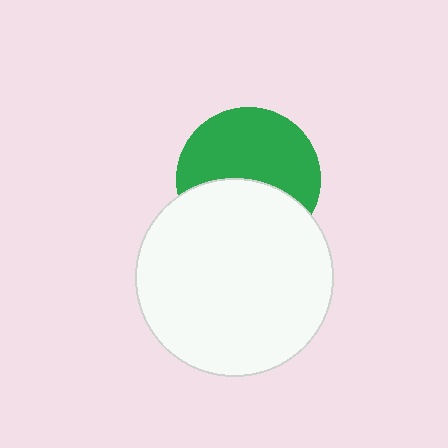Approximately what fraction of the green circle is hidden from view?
Roughly 43% of the green circle is hidden behind the white circle.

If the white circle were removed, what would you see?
You would see the complete green circle.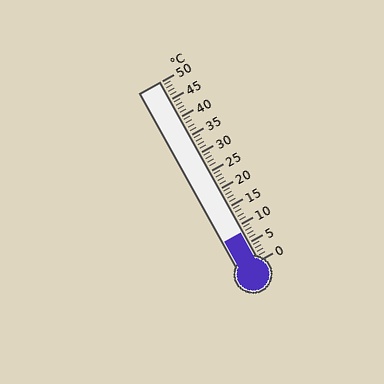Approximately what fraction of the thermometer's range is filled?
The thermometer is filled to approximately 15% of its range.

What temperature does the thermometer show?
The thermometer shows approximately 8°C.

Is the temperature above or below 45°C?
The temperature is below 45°C.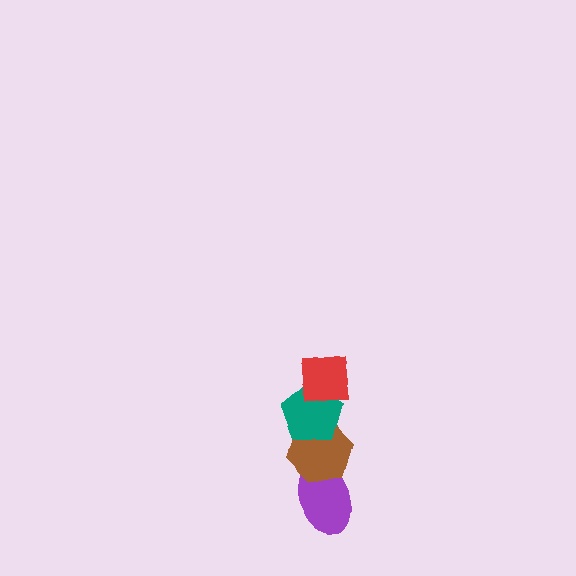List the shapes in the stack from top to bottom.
From top to bottom: the red square, the teal pentagon, the brown hexagon, the purple ellipse.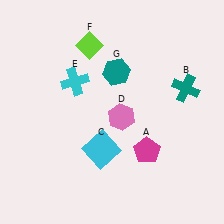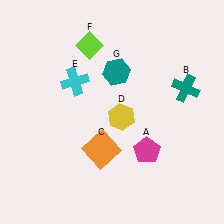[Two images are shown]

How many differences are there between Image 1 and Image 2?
There are 2 differences between the two images.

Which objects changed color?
C changed from cyan to orange. D changed from pink to yellow.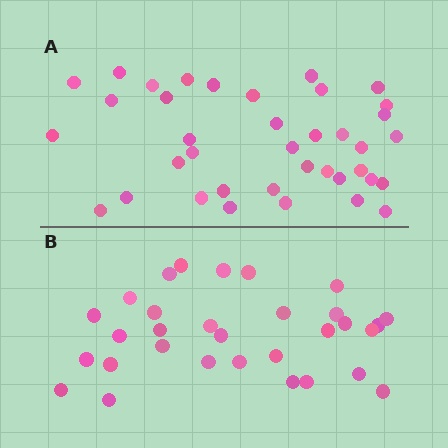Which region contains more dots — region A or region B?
Region A (the top region) has more dots.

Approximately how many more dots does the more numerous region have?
Region A has roughly 8 or so more dots than region B.